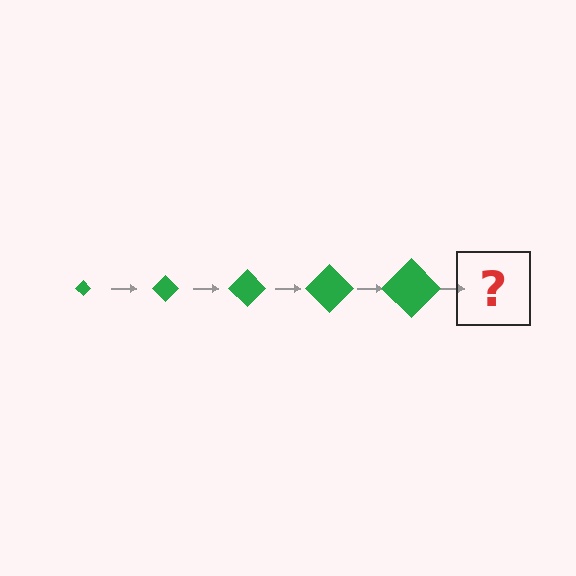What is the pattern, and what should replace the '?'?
The pattern is that the diamond gets progressively larger each step. The '?' should be a green diamond, larger than the previous one.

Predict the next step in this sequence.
The next step is a green diamond, larger than the previous one.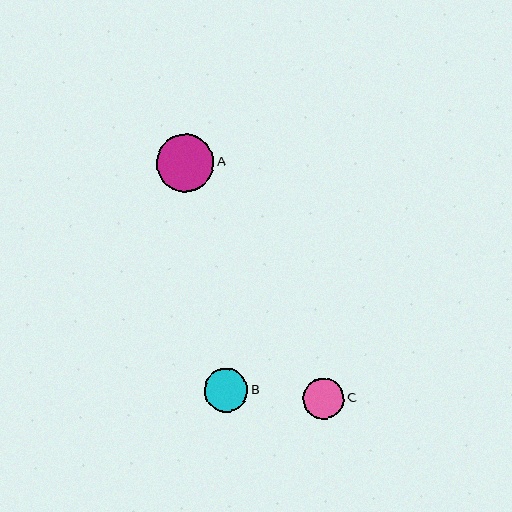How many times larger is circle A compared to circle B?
Circle A is approximately 1.3 times the size of circle B.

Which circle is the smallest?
Circle C is the smallest with a size of approximately 41 pixels.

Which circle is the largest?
Circle A is the largest with a size of approximately 57 pixels.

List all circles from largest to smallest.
From largest to smallest: A, B, C.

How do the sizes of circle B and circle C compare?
Circle B and circle C are approximately the same size.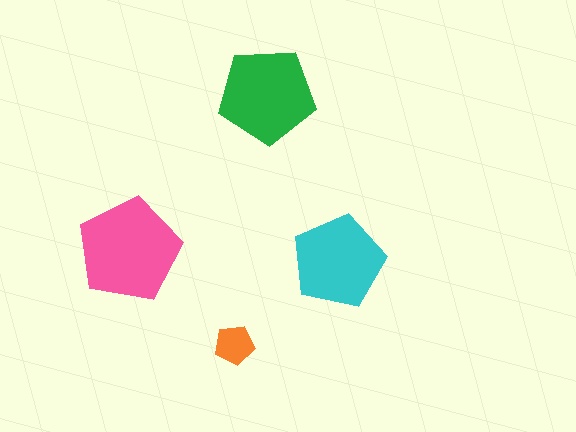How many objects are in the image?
There are 4 objects in the image.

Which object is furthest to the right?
The cyan pentagon is rightmost.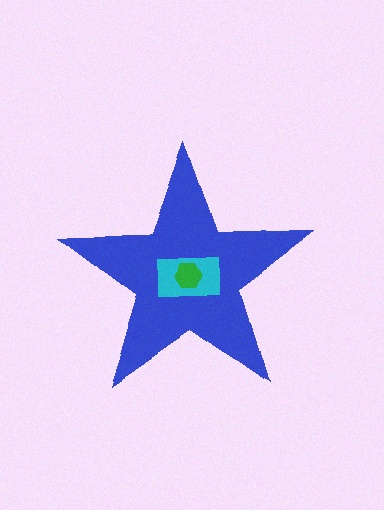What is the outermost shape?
The blue star.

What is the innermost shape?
The green hexagon.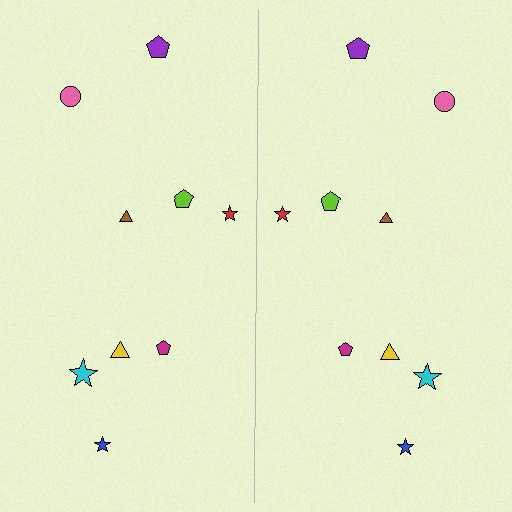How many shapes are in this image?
There are 18 shapes in this image.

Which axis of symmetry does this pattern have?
The pattern has a vertical axis of symmetry running through the center of the image.